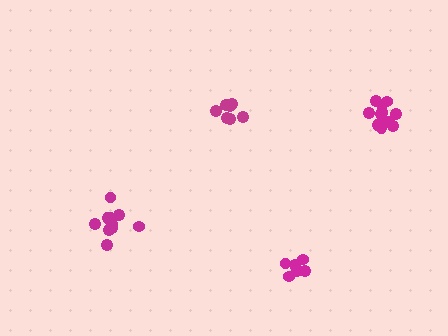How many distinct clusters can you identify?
There are 4 distinct clusters.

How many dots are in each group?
Group 1: 12 dots, Group 2: 6 dots, Group 3: 7 dots, Group 4: 11 dots (36 total).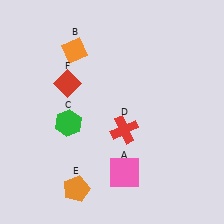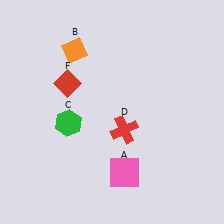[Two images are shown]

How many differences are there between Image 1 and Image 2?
There is 1 difference between the two images.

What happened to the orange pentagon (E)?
The orange pentagon (E) was removed in Image 2. It was in the bottom-left area of Image 1.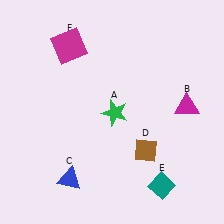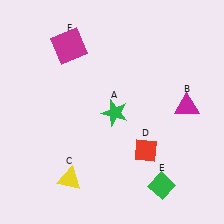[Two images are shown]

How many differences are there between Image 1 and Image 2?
There are 3 differences between the two images.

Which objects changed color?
C changed from blue to yellow. D changed from brown to red. E changed from teal to green.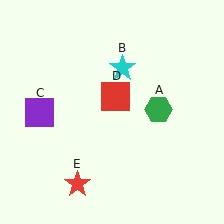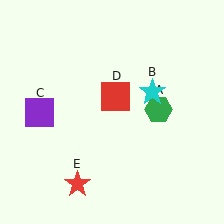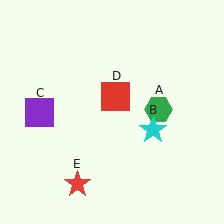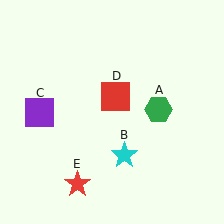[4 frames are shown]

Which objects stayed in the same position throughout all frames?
Green hexagon (object A) and purple square (object C) and red square (object D) and red star (object E) remained stationary.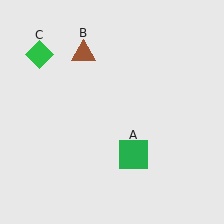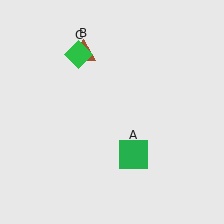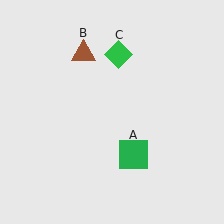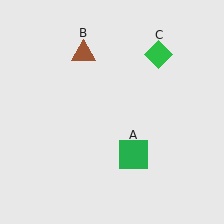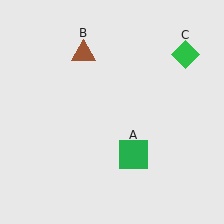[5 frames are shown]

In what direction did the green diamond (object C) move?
The green diamond (object C) moved right.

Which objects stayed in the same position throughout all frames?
Green square (object A) and brown triangle (object B) remained stationary.